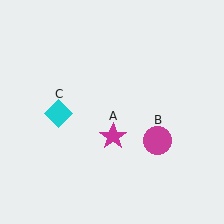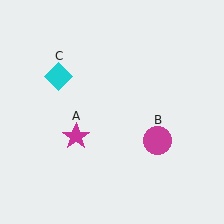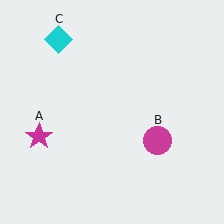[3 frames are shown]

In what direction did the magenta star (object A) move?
The magenta star (object A) moved left.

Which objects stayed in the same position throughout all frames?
Magenta circle (object B) remained stationary.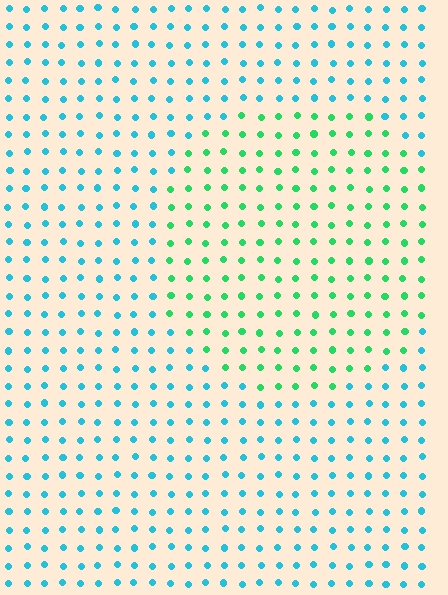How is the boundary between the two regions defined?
The boundary is defined purely by a slight shift in hue (about 47 degrees). Spacing, size, and orientation are identical on both sides.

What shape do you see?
I see a circle.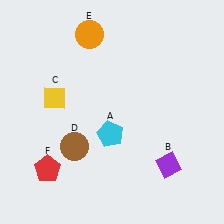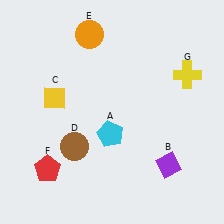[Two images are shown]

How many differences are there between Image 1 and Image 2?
There is 1 difference between the two images.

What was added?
A yellow cross (G) was added in Image 2.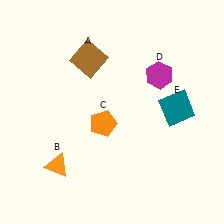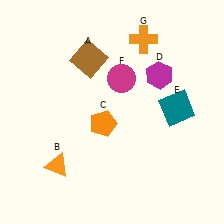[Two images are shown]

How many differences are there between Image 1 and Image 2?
There are 2 differences between the two images.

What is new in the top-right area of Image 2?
A magenta circle (F) was added in the top-right area of Image 2.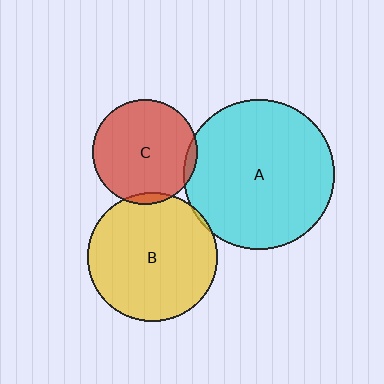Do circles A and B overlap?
Yes.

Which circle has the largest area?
Circle A (cyan).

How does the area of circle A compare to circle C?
Approximately 2.0 times.